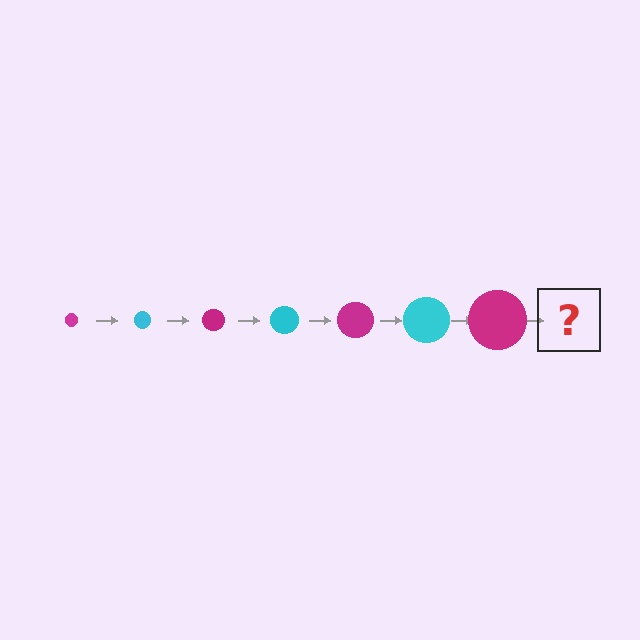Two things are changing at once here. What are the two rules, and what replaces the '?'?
The two rules are that the circle grows larger each step and the color cycles through magenta and cyan. The '?' should be a cyan circle, larger than the previous one.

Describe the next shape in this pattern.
It should be a cyan circle, larger than the previous one.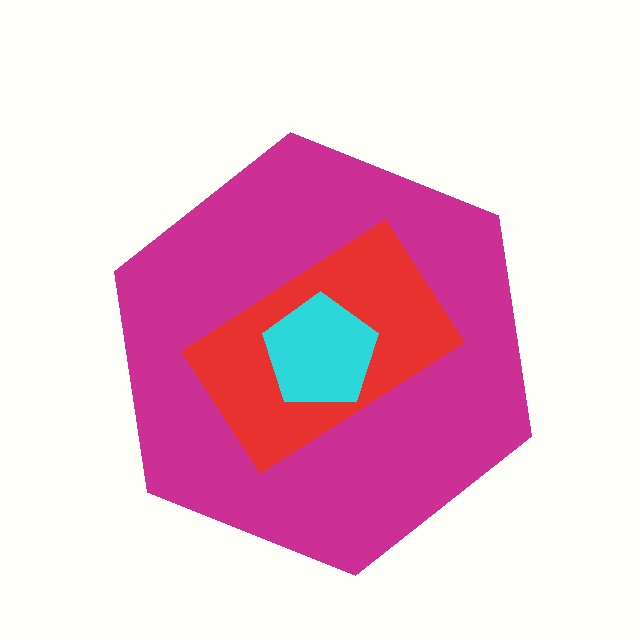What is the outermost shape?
The magenta hexagon.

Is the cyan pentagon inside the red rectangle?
Yes.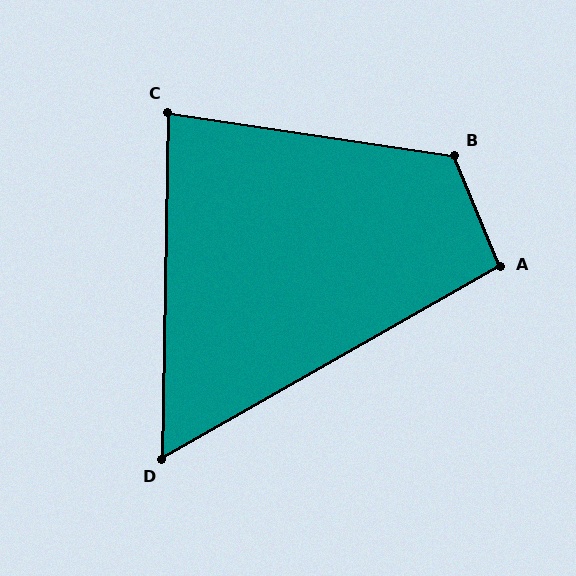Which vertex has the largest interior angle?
B, at approximately 121 degrees.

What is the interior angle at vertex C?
Approximately 82 degrees (acute).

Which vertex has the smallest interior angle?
D, at approximately 59 degrees.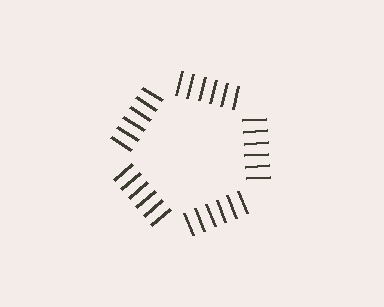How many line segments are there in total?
30 — 6 along each of the 5 edges.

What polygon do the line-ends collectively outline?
An illusory pentagon — the line segments terminate on its edges but no continuous stroke is drawn.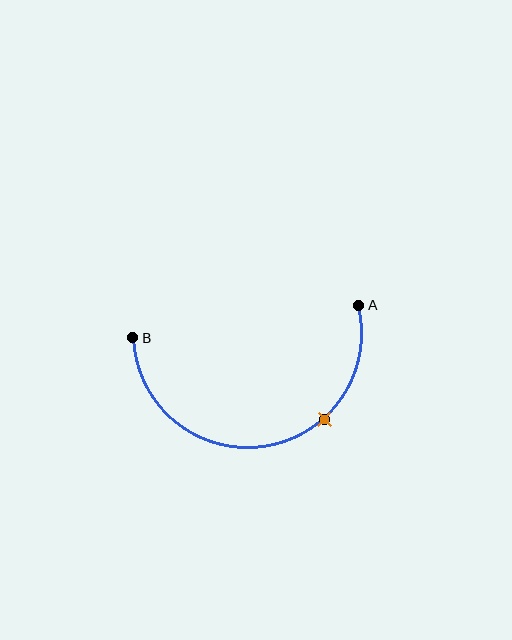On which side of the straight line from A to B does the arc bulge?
The arc bulges below the straight line connecting A and B.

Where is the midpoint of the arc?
The arc midpoint is the point on the curve farthest from the straight line joining A and B. It sits below that line.